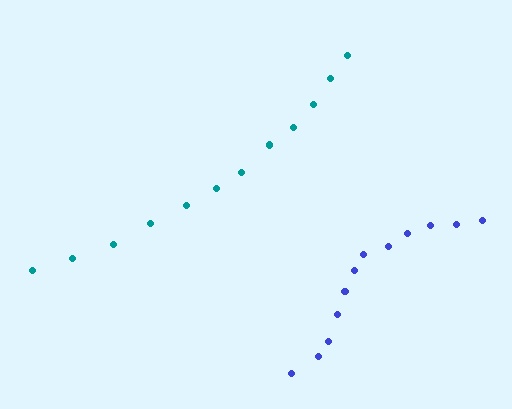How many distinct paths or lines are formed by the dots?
There are 2 distinct paths.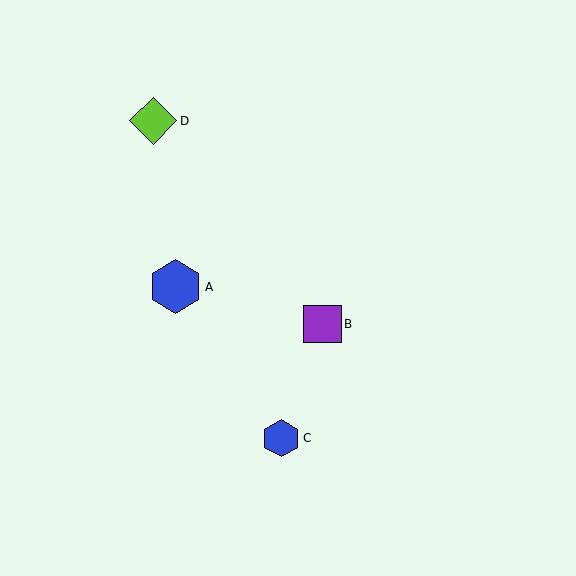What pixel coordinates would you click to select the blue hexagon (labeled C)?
Click at (281, 438) to select the blue hexagon C.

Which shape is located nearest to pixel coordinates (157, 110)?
The lime diamond (labeled D) at (153, 121) is nearest to that location.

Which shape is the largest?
The blue hexagon (labeled A) is the largest.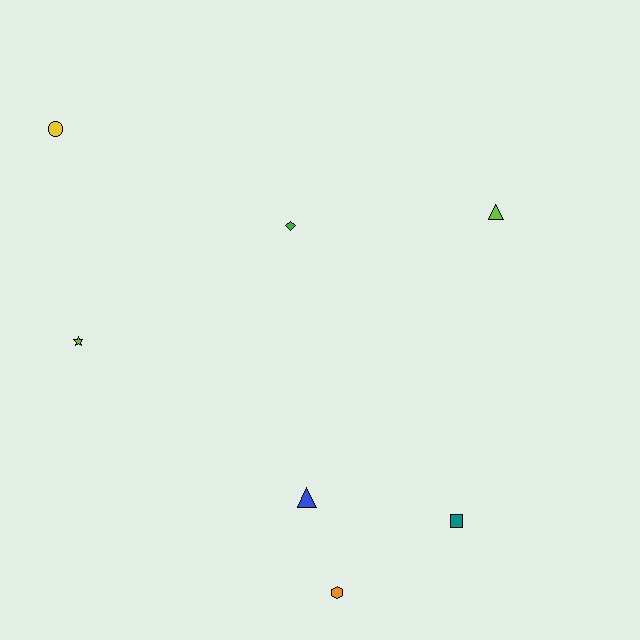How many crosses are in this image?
There are no crosses.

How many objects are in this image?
There are 7 objects.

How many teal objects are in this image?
There is 1 teal object.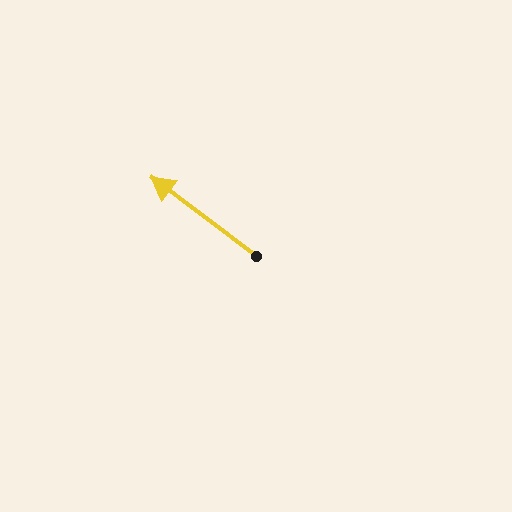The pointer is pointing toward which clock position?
Roughly 10 o'clock.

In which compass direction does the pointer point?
Northwest.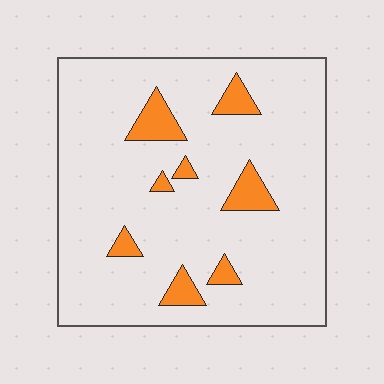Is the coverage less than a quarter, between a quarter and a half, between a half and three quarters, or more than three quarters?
Less than a quarter.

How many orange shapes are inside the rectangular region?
8.